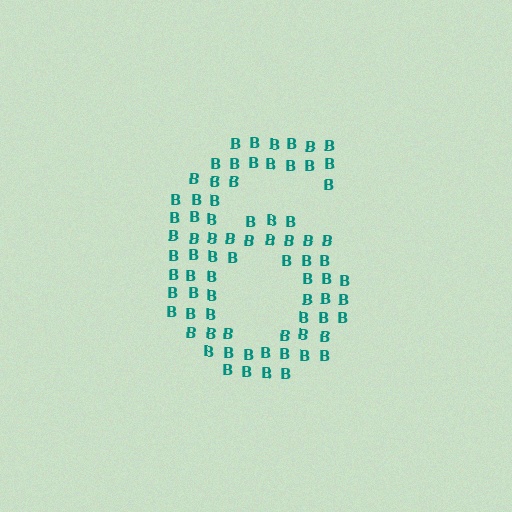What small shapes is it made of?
It is made of small letter B's.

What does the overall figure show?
The overall figure shows the digit 6.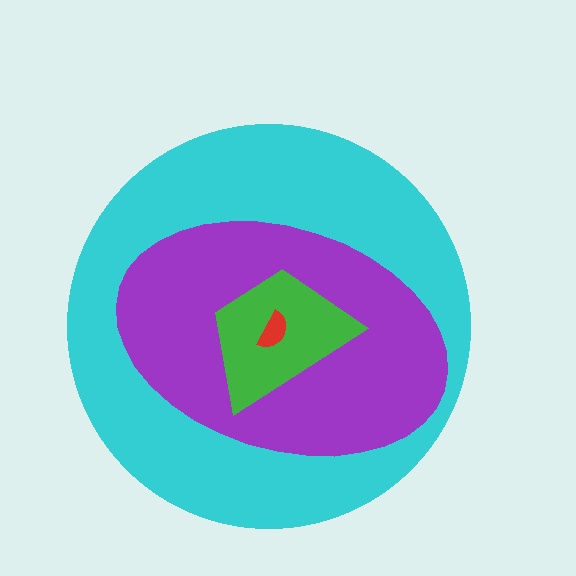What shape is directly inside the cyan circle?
The purple ellipse.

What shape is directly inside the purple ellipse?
The green trapezoid.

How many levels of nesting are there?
4.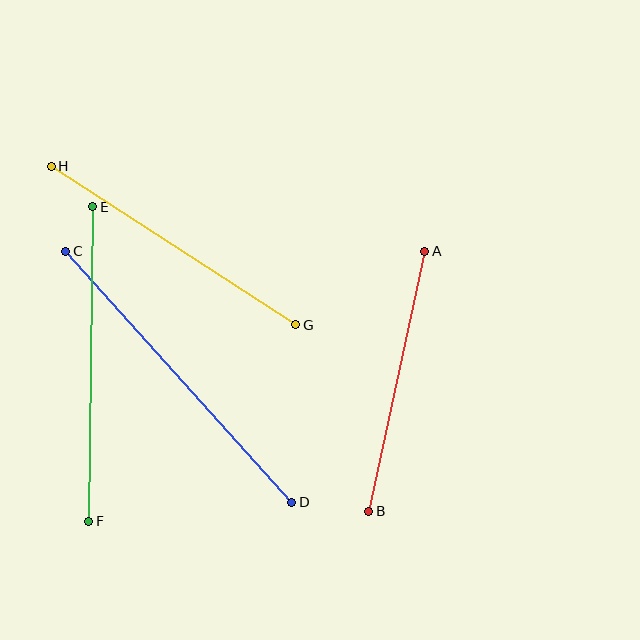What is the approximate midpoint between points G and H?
The midpoint is at approximately (174, 246) pixels.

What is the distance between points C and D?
The distance is approximately 338 pixels.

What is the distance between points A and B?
The distance is approximately 266 pixels.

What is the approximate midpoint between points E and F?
The midpoint is at approximately (91, 364) pixels.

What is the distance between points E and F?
The distance is approximately 315 pixels.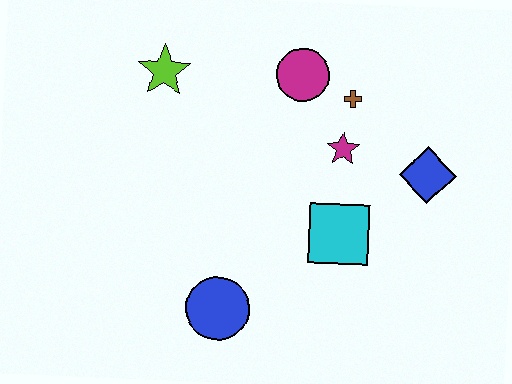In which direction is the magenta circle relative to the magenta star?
The magenta circle is above the magenta star.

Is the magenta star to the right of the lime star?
Yes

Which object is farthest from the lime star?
The blue diamond is farthest from the lime star.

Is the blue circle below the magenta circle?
Yes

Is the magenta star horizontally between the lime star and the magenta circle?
No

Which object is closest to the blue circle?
The cyan square is closest to the blue circle.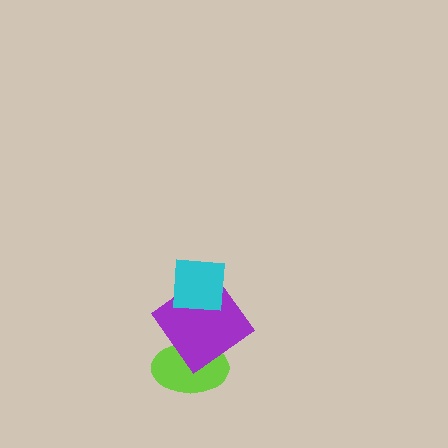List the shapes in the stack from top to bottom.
From top to bottom: the cyan square, the purple diamond, the lime ellipse.